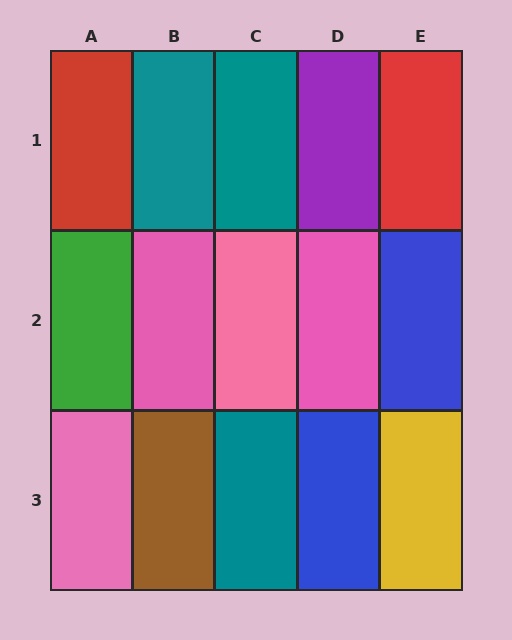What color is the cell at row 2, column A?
Green.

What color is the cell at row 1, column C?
Teal.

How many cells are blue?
2 cells are blue.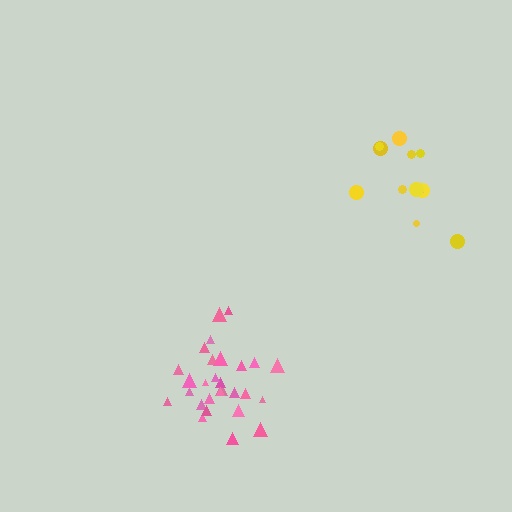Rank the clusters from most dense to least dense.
pink, yellow.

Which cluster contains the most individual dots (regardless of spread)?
Pink (28).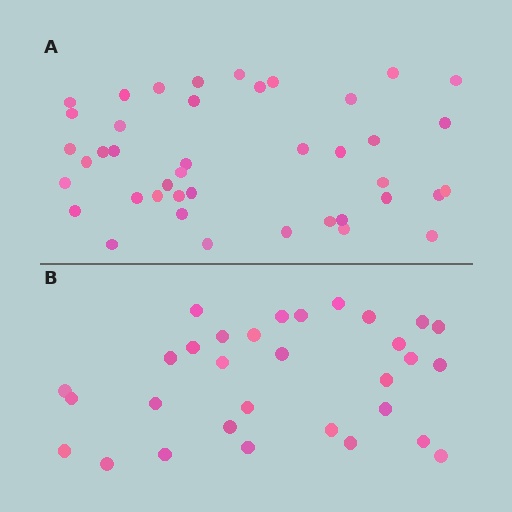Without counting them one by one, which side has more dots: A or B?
Region A (the top region) has more dots.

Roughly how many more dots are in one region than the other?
Region A has roughly 12 or so more dots than region B.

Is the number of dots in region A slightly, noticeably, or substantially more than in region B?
Region A has noticeably more, but not dramatically so. The ratio is roughly 1.4 to 1.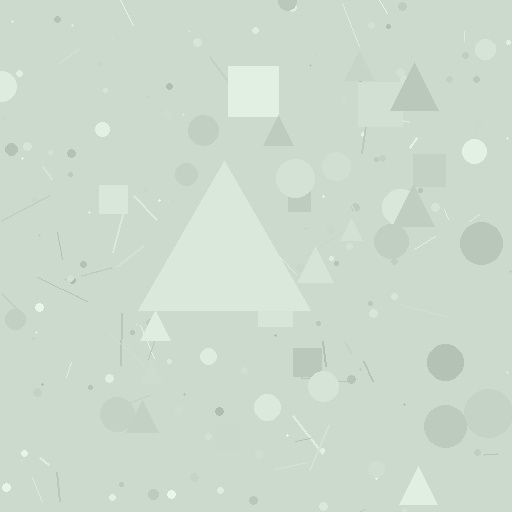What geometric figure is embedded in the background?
A triangle is embedded in the background.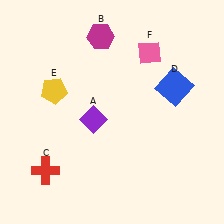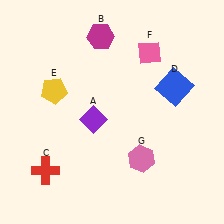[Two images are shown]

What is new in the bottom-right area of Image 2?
A pink hexagon (G) was added in the bottom-right area of Image 2.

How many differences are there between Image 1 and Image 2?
There is 1 difference between the two images.